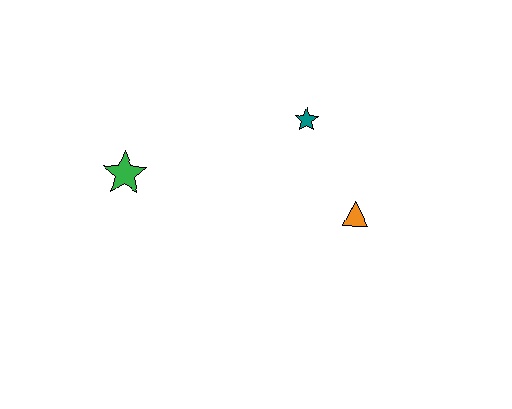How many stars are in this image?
There are 2 stars.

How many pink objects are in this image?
There are no pink objects.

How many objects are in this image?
There are 3 objects.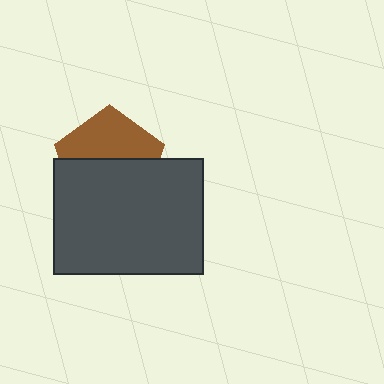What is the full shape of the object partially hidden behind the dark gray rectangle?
The partially hidden object is a brown pentagon.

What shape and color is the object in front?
The object in front is a dark gray rectangle.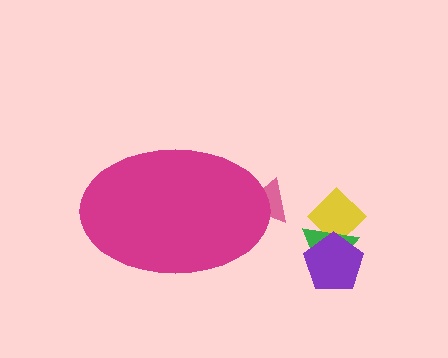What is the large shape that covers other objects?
A magenta ellipse.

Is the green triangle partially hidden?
No, the green triangle is fully visible.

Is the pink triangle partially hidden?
Yes, the pink triangle is partially hidden behind the magenta ellipse.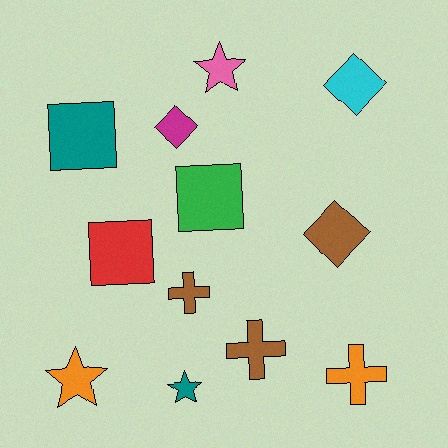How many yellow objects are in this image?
There are no yellow objects.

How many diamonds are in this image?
There are 3 diamonds.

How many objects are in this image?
There are 12 objects.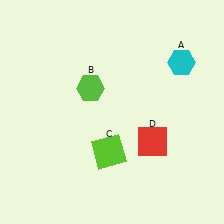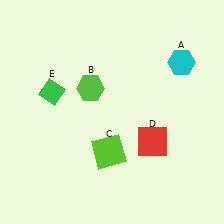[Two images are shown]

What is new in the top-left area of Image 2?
A green diamond (E) was added in the top-left area of Image 2.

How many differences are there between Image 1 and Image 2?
There is 1 difference between the two images.